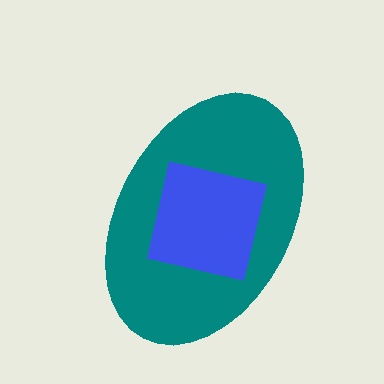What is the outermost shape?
The teal ellipse.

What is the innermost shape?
The blue square.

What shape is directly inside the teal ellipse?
The blue square.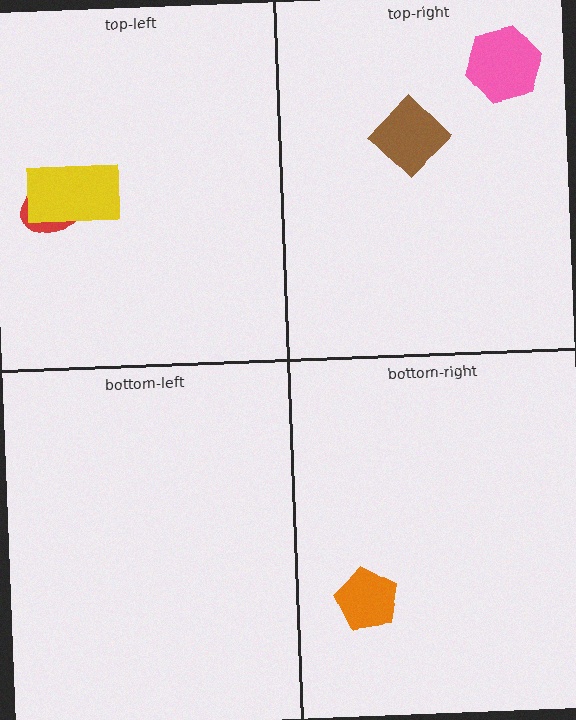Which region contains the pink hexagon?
The top-right region.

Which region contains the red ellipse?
The top-left region.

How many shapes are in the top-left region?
2.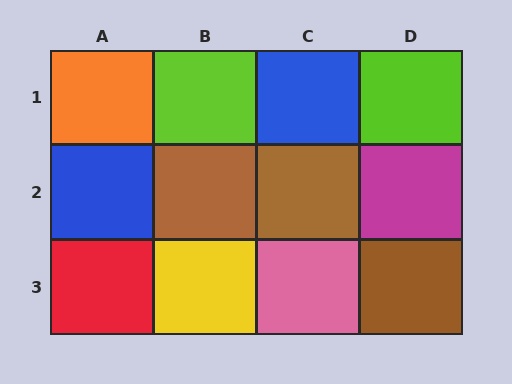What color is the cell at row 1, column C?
Blue.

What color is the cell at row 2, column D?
Magenta.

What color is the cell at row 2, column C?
Brown.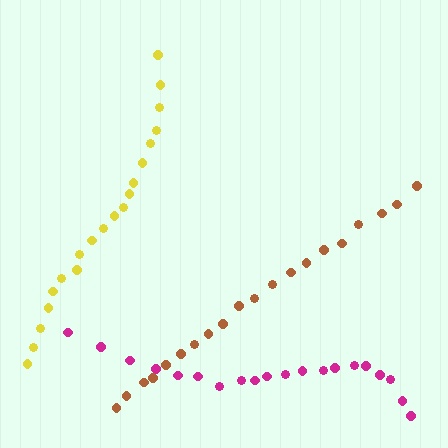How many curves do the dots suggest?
There are 3 distinct paths.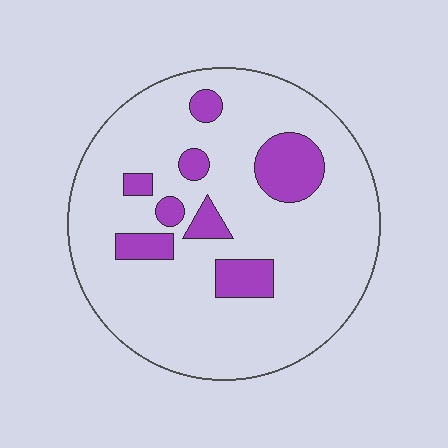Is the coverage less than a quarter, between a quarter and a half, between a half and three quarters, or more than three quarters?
Less than a quarter.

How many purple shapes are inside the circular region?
8.